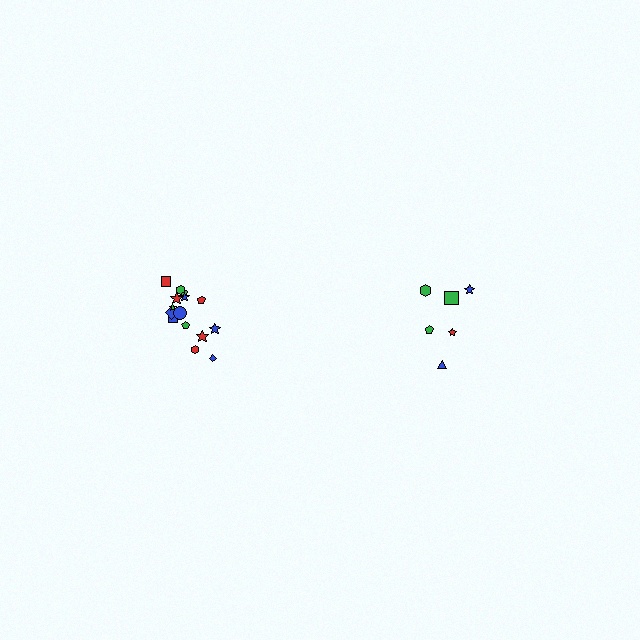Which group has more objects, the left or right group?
The left group.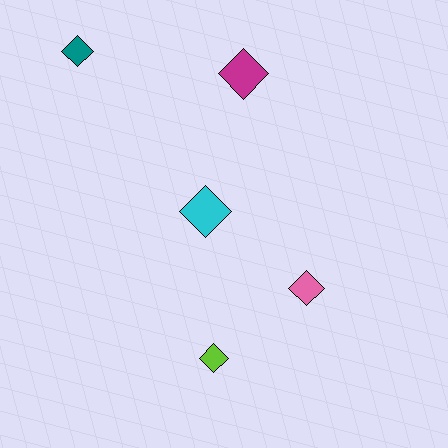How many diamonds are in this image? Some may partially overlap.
There are 5 diamonds.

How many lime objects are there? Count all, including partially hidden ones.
There is 1 lime object.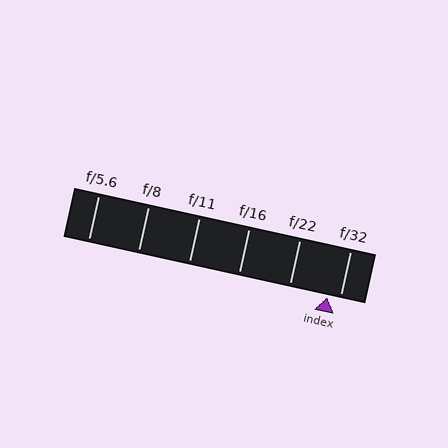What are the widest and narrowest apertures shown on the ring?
The widest aperture shown is f/5.6 and the narrowest is f/32.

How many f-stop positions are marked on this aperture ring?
There are 6 f-stop positions marked.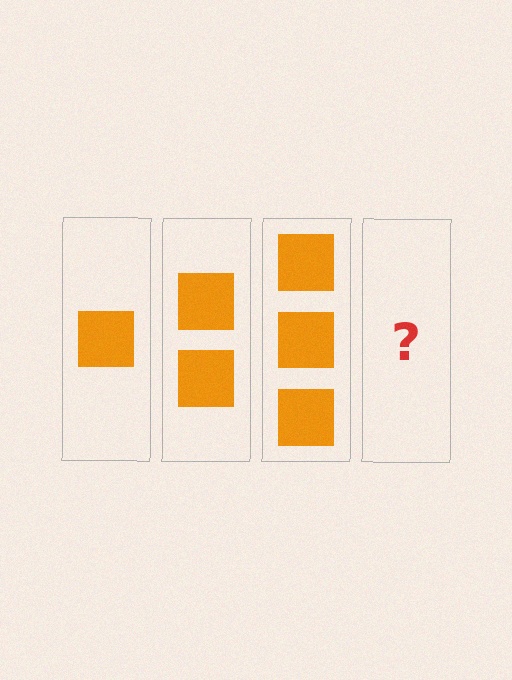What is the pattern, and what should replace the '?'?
The pattern is that each step adds one more square. The '?' should be 4 squares.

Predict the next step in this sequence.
The next step is 4 squares.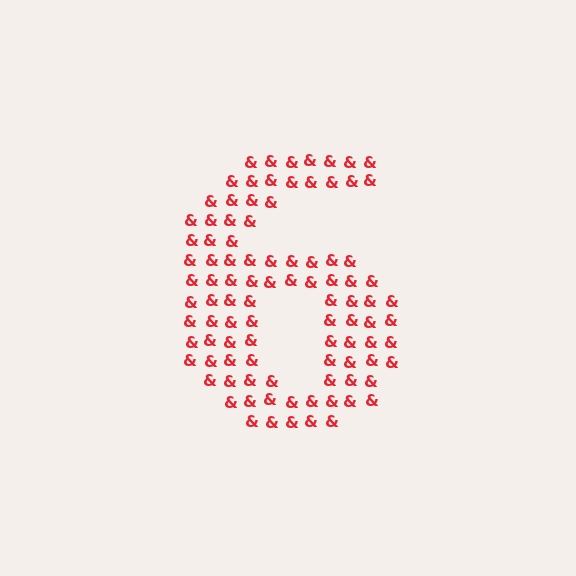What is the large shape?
The large shape is the digit 6.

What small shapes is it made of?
It is made of small ampersands.